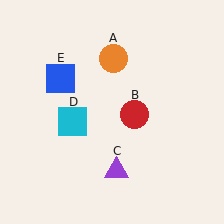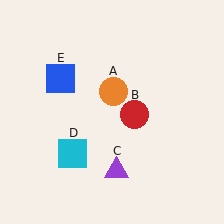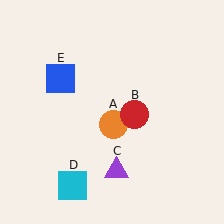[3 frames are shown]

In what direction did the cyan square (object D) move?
The cyan square (object D) moved down.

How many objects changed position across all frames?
2 objects changed position: orange circle (object A), cyan square (object D).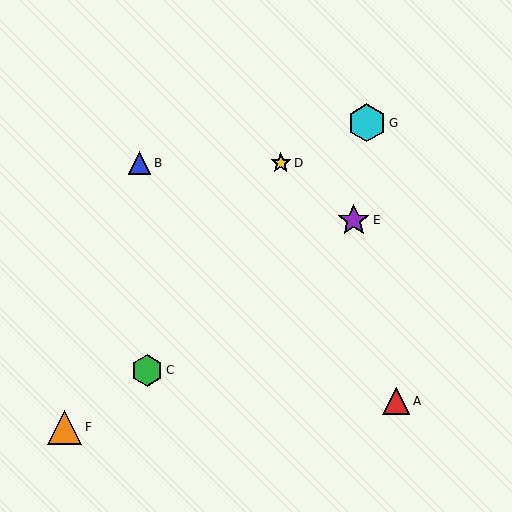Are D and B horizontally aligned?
Yes, both are at y≈163.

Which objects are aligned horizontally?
Objects B, D are aligned horizontally.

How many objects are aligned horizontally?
2 objects (B, D) are aligned horizontally.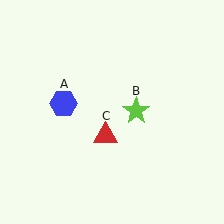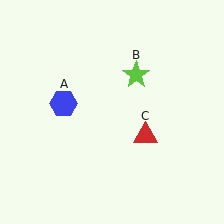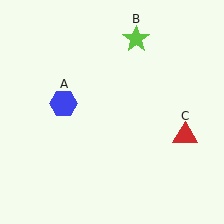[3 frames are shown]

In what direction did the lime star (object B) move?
The lime star (object B) moved up.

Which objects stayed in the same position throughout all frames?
Blue hexagon (object A) remained stationary.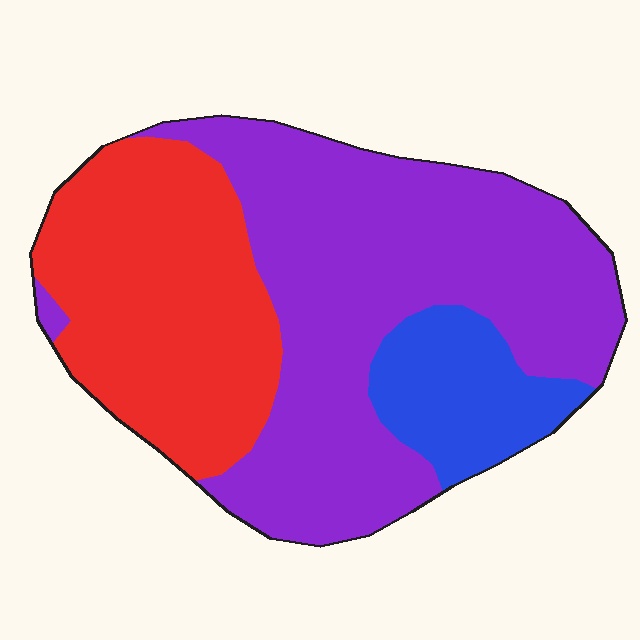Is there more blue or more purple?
Purple.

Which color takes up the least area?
Blue, at roughly 15%.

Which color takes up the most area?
Purple, at roughly 55%.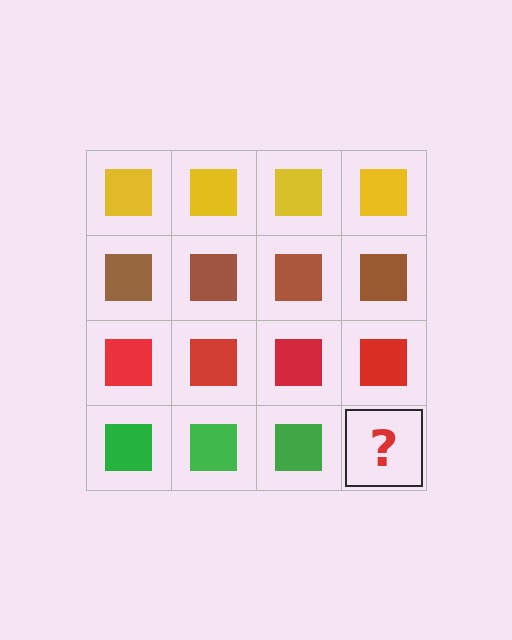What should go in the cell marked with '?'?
The missing cell should contain a green square.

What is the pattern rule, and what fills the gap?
The rule is that each row has a consistent color. The gap should be filled with a green square.